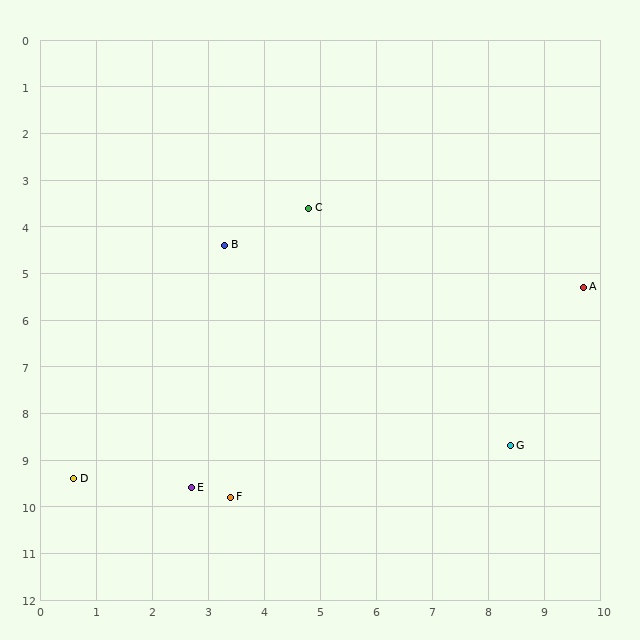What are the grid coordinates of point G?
Point G is at approximately (8.4, 8.7).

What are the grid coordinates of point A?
Point A is at approximately (9.7, 5.3).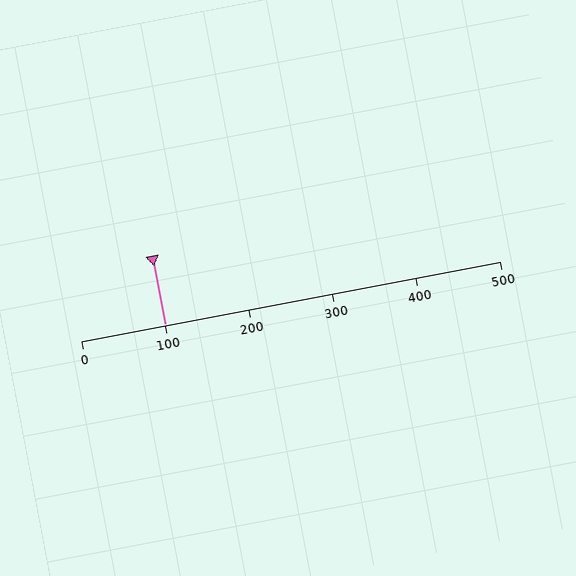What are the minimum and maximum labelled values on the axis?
The axis runs from 0 to 500.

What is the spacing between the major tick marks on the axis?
The major ticks are spaced 100 apart.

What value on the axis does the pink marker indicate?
The marker indicates approximately 100.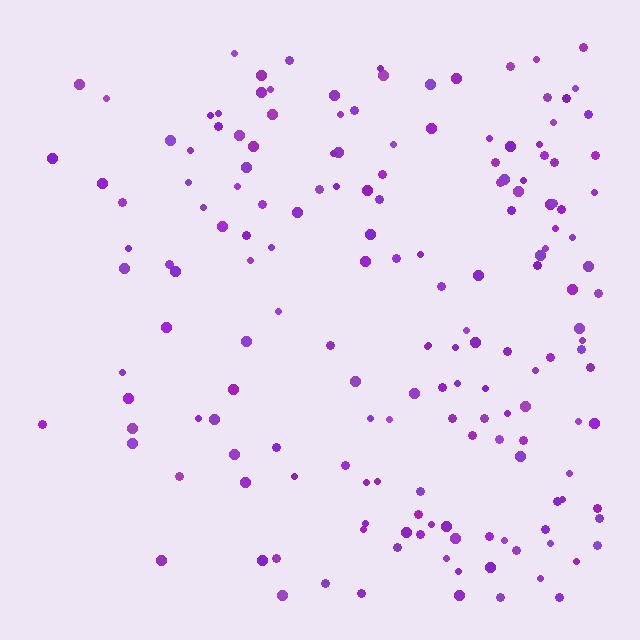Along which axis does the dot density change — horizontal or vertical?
Horizontal.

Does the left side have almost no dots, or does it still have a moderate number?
Still a moderate number, just noticeably fewer than the right.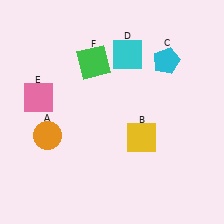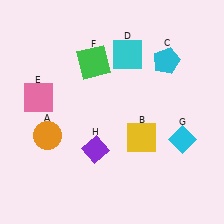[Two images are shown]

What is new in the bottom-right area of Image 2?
A cyan diamond (G) was added in the bottom-right area of Image 2.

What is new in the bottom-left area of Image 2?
A purple diamond (H) was added in the bottom-left area of Image 2.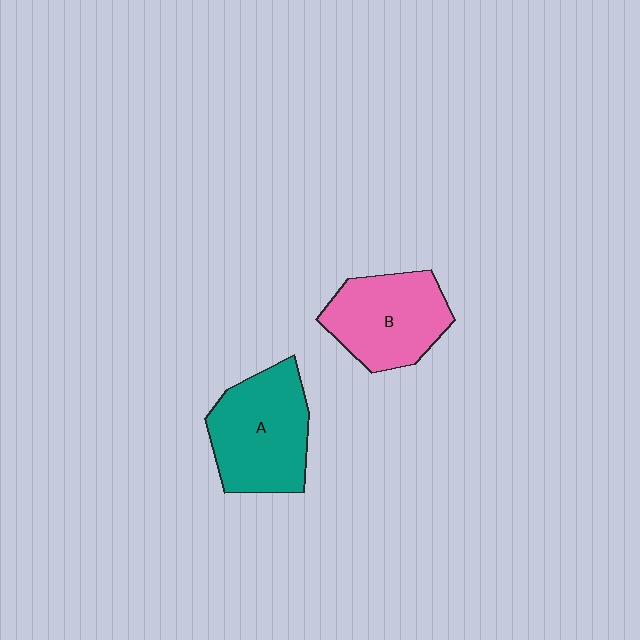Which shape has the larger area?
Shape A (teal).